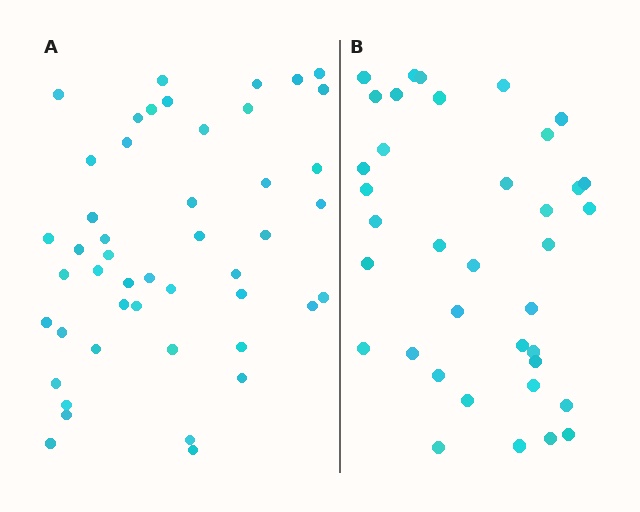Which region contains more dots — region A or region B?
Region A (the left region) has more dots.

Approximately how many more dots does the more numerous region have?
Region A has roughly 10 or so more dots than region B.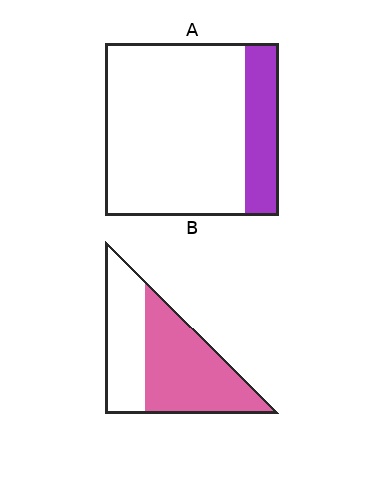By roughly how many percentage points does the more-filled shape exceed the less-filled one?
By roughly 40 percentage points (B over A).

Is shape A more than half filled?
No.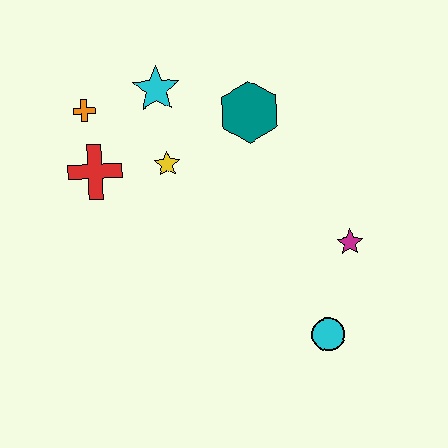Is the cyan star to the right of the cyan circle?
No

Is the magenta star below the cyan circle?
No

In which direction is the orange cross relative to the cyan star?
The orange cross is to the left of the cyan star.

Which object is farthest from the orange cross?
The cyan circle is farthest from the orange cross.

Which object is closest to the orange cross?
The red cross is closest to the orange cross.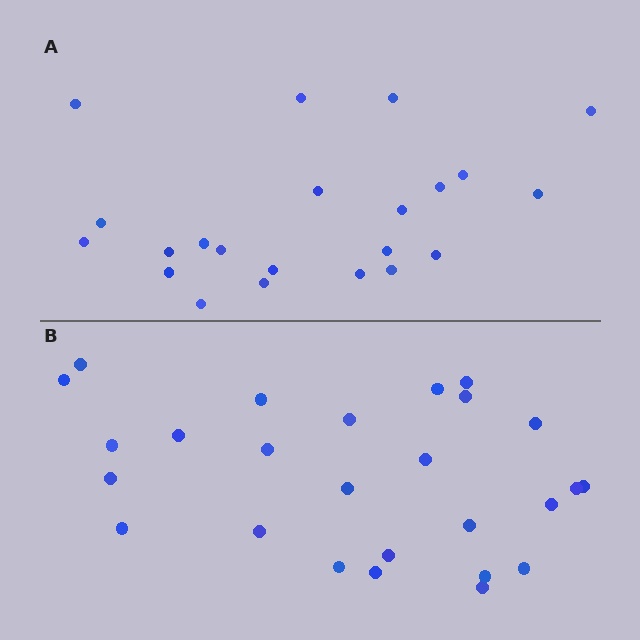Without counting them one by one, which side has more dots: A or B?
Region B (the bottom region) has more dots.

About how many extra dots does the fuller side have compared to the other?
Region B has about 4 more dots than region A.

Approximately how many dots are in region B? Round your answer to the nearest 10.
About 30 dots. (The exact count is 26, which rounds to 30.)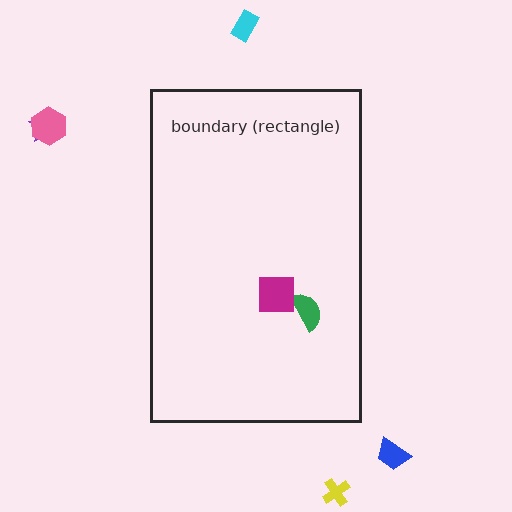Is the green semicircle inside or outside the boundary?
Inside.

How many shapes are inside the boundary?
2 inside, 5 outside.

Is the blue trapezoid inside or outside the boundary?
Outside.